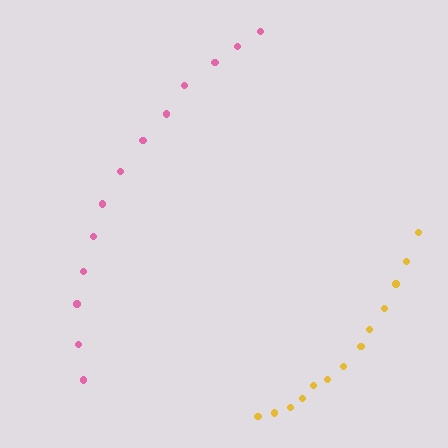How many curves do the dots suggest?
There are 2 distinct paths.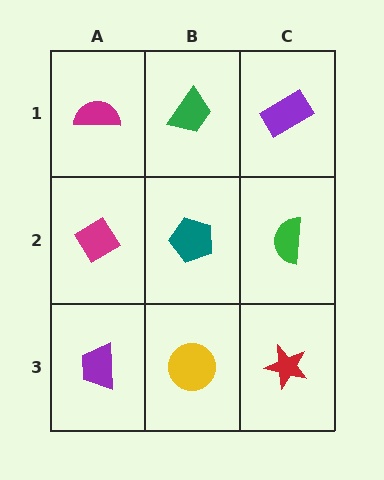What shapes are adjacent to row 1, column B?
A teal pentagon (row 2, column B), a magenta semicircle (row 1, column A), a purple rectangle (row 1, column C).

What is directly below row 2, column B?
A yellow circle.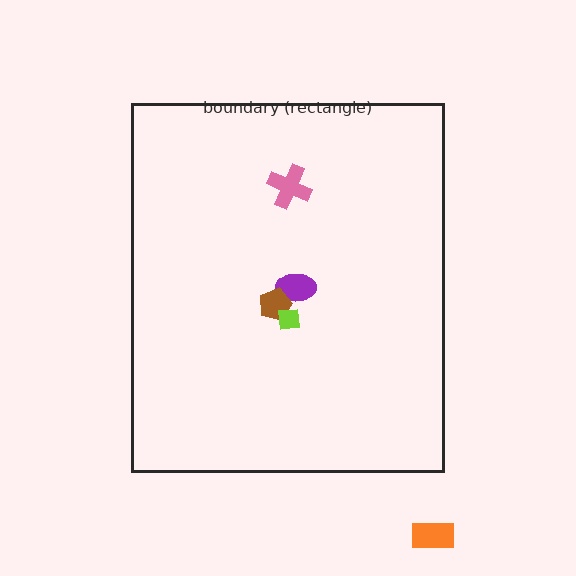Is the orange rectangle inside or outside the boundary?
Outside.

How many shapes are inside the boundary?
4 inside, 1 outside.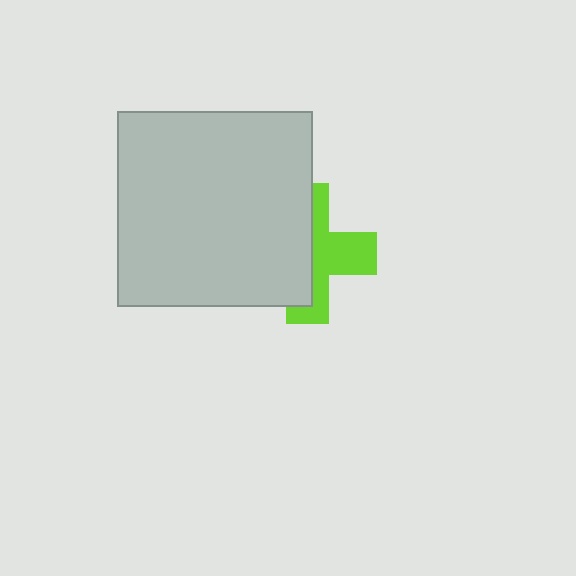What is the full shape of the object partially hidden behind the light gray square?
The partially hidden object is a lime cross.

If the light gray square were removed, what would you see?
You would see the complete lime cross.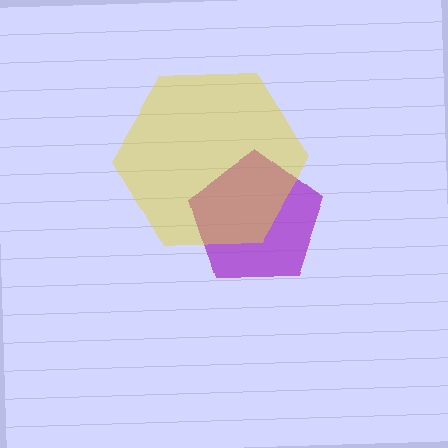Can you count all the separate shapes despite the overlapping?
Yes, there are 2 separate shapes.